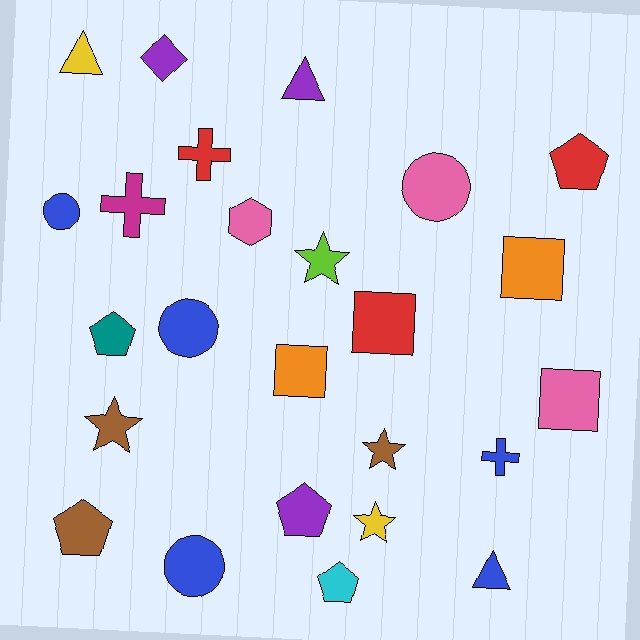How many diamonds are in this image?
There is 1 diamond.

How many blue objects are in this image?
There are 5 blue objects.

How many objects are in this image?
There are 25 objects.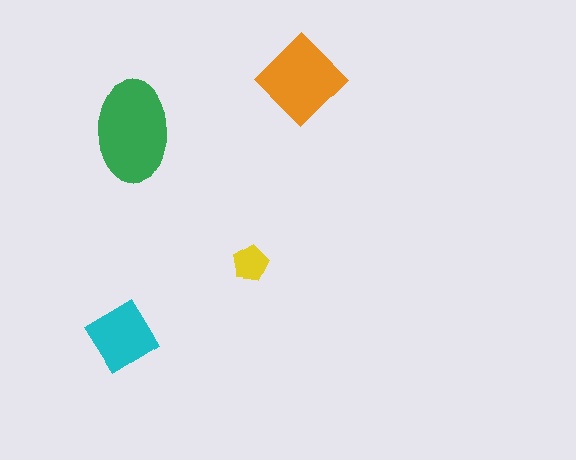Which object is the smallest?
The yellow pentagon.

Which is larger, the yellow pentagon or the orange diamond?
The orange diamond.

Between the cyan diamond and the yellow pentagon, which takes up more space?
The cyan diamond.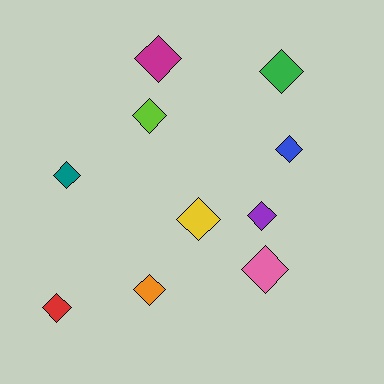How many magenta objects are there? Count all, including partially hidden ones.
There is 1 magenta object.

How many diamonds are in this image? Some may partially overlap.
There are 10 diamonds.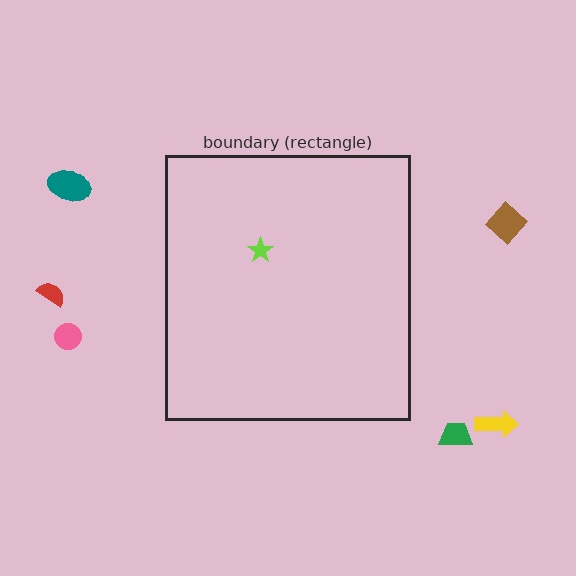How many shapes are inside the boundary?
1 inside, 6 outside.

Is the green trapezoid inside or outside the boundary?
Outside.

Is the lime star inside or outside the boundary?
Inside.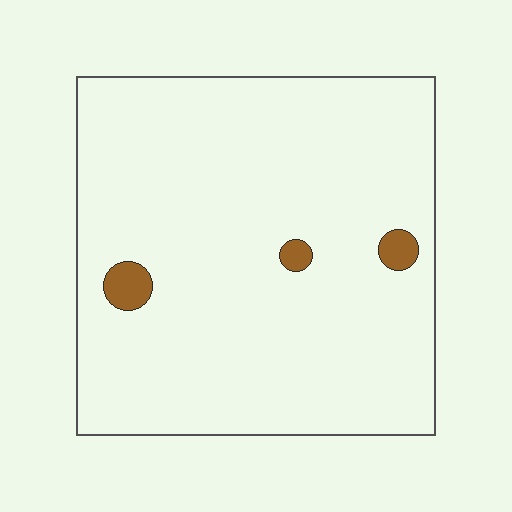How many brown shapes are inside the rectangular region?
3.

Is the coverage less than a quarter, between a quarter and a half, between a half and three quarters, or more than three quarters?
Less than a quarter.